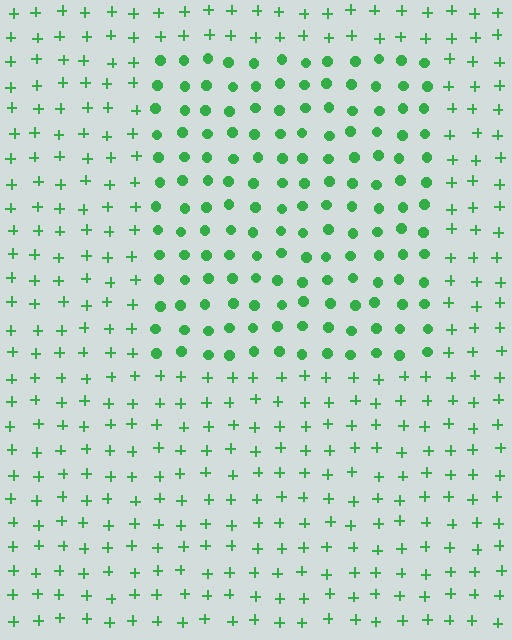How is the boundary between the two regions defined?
The boundary is defined by a change in element shape: circles inside vs. plus signs outside. All elements share the same color and spacing.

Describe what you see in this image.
The image is filled with small green elements arranged in a uniform grid. A rectangle-shaped region contains circles, while the surrounding area contains plus signs. The boundary is defined purely by the change in element shape.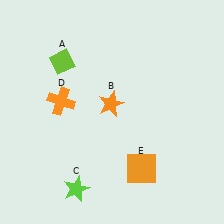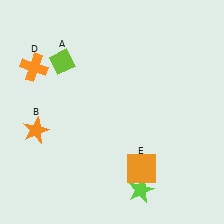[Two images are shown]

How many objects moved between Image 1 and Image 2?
3 objects moved between the two images.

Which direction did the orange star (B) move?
The orange star (B) moved left.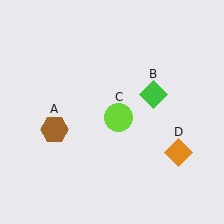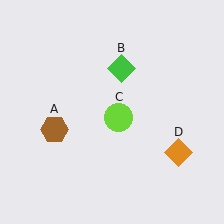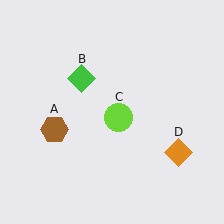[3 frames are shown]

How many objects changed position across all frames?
1 object changed position: green diamond (object B).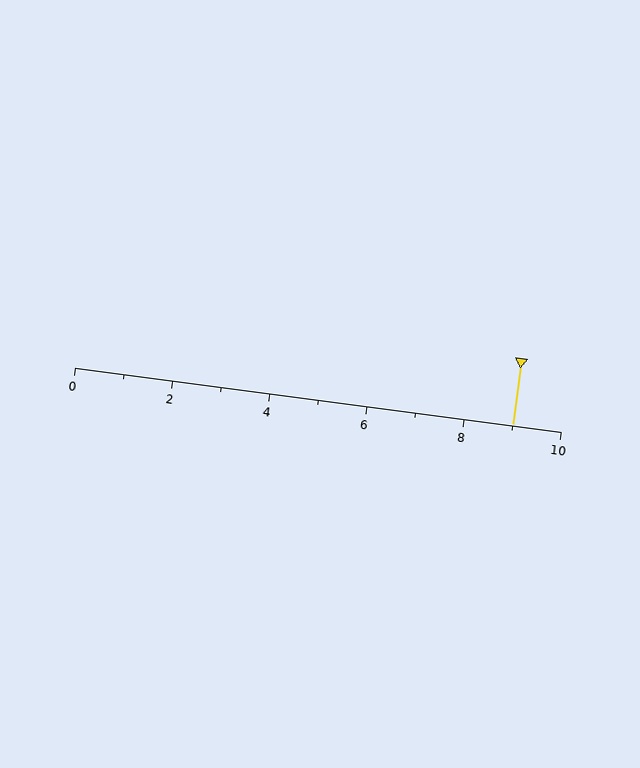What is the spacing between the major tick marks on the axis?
The major ticks are spaced 2 apart.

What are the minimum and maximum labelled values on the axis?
The axis runs from 0 to 10.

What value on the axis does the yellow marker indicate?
The marker indicates approximately 9.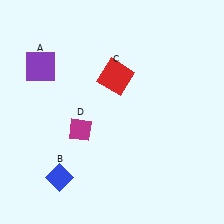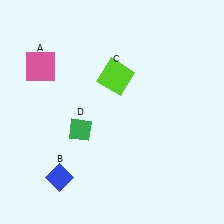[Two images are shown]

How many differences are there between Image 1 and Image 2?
There are 3 differences between the two images.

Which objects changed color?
A changed from purple to pink. C changed from red to lime. D changed from magenta to green.